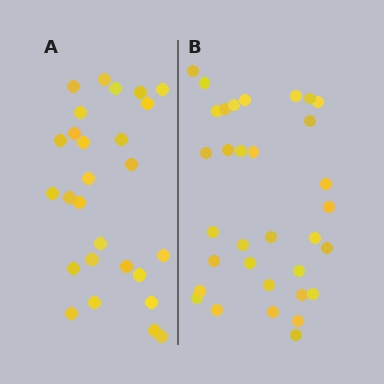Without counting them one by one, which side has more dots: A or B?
Region B (the right region) has more dots.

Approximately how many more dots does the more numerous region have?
Region B has about 6 more dots than region A.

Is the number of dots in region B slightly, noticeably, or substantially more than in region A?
Region B has only slightly more — the two regions are fairly close. The ratio is roughly 1.2 to 1.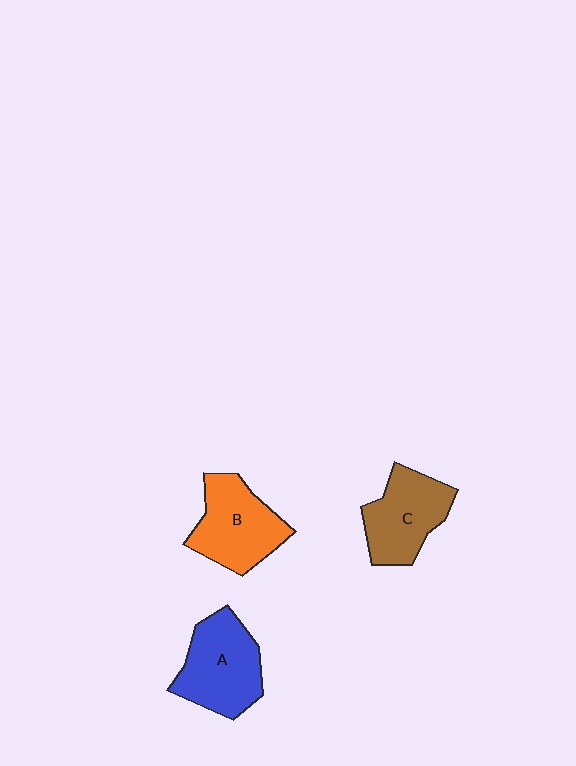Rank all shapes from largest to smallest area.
From largest to smallest: A (blue), B (orange), C (brown).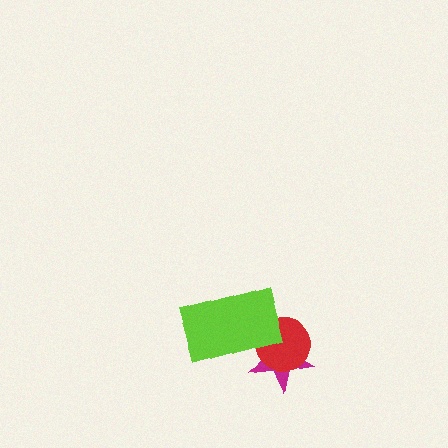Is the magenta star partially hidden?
Yes, it is partially covered by another shape.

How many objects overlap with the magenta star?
2 objects overlap with the magenta star.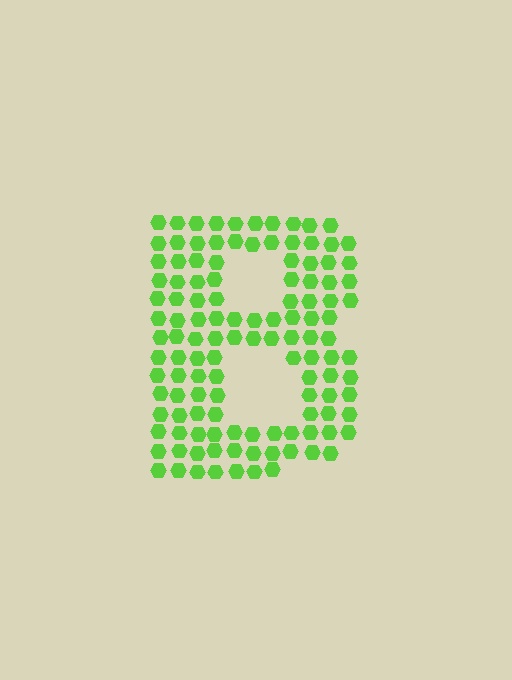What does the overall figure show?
The overall figure shows the letter B.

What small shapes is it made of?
It is made of small hexagons.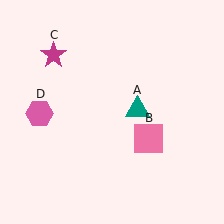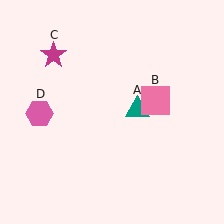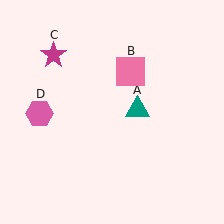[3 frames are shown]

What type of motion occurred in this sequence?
The pink square (object B) rotated counterclockwise around the center of the scene.